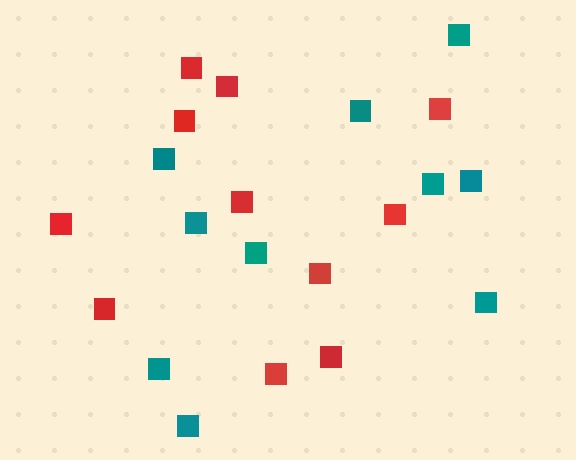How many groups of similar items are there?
There are 2 groups: one group of red squares (11) and one group of teal squares (10).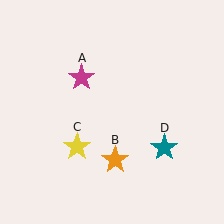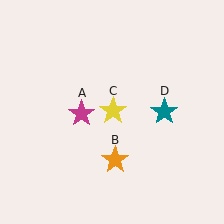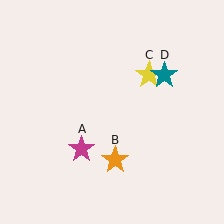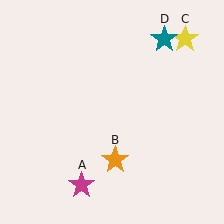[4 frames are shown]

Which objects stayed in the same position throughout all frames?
Orange star (object B) remained stationary.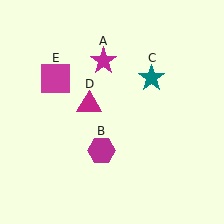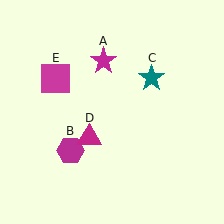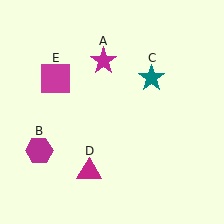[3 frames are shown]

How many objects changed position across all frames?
2 objects changed position: magenta hexagon (object B), magenta triangle (object D).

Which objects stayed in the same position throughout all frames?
Magenta star (object A) and teal star (object C) and magenta square (object E) remained stationary.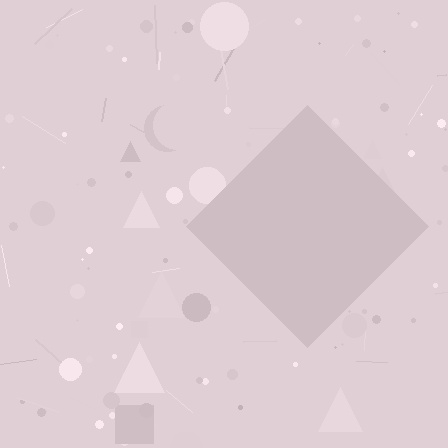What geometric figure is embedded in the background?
A diamond is embedded in the background.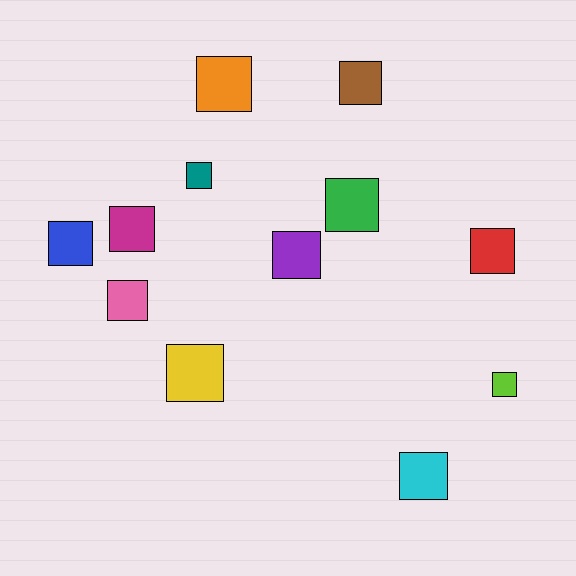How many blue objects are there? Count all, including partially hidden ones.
There is 1 blue object.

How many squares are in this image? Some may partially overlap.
There are 12 squares.